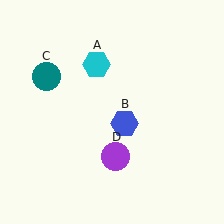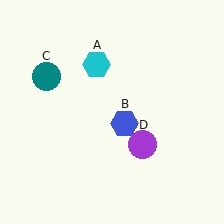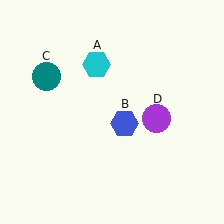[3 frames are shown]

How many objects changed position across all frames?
1 object changed position: purple circle (object D).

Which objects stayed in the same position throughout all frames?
Cyan hexagon (object A) and blue hexagon (object B) and teal circle (object C) remained stationary.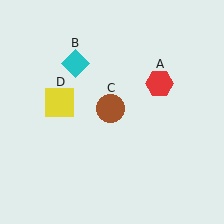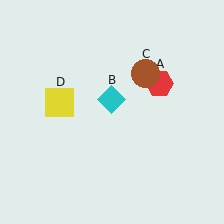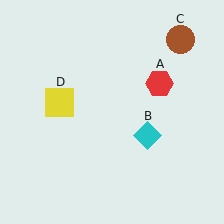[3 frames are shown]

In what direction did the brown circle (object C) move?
The brown circle (object C) moved up and to the right.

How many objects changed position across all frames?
2 objects changed position: cyan diamond (object B), brown circle (object C).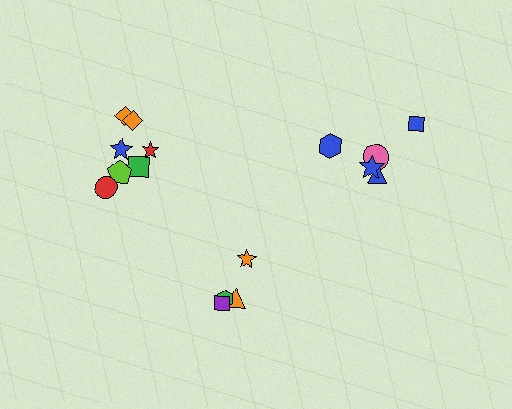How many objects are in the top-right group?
There are 5 objects.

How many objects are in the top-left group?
There are 7 objects.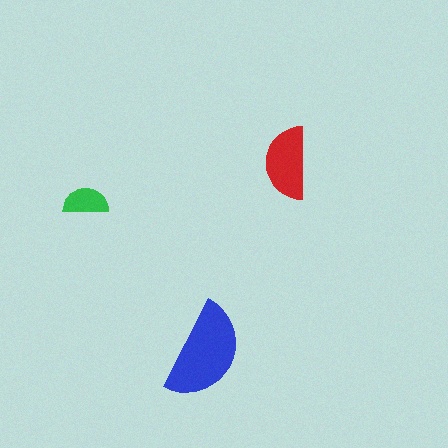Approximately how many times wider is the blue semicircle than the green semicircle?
About 2 times wider.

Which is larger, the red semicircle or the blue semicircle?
The blue one.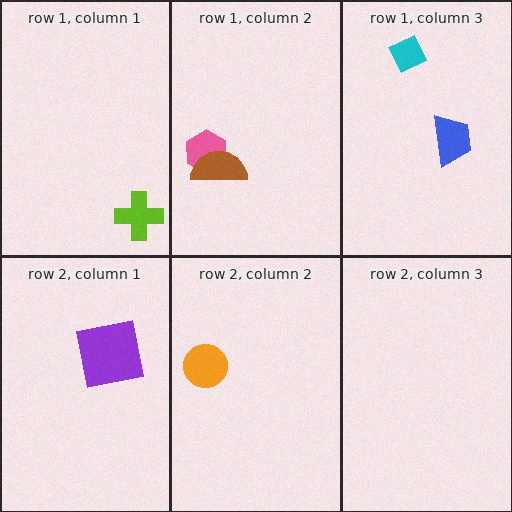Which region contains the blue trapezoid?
The row 1, column 3 region.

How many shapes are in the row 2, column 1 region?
1.